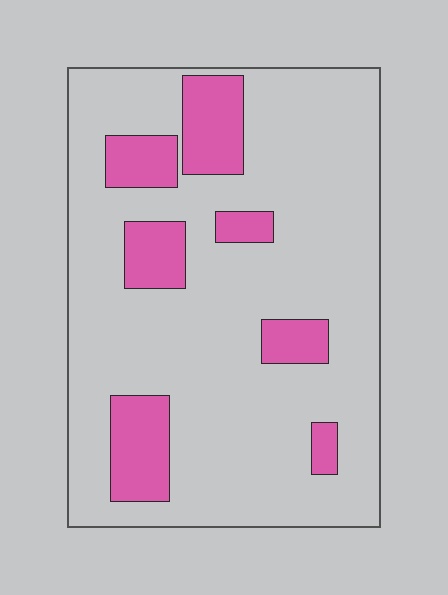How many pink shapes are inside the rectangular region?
7.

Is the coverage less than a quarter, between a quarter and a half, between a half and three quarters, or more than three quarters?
Less than a quarter.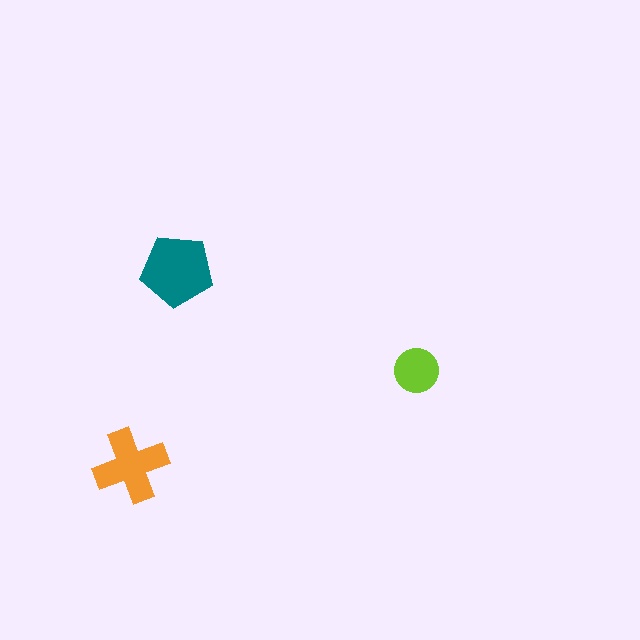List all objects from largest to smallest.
The teal pentagon, the orange cross, the lime circle.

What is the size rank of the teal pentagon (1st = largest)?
1st.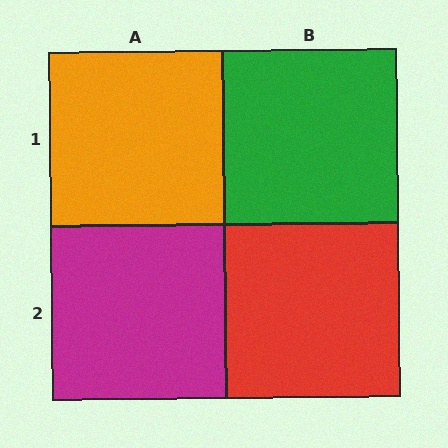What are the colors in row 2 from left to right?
Magenta, red.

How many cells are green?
1 cell is green.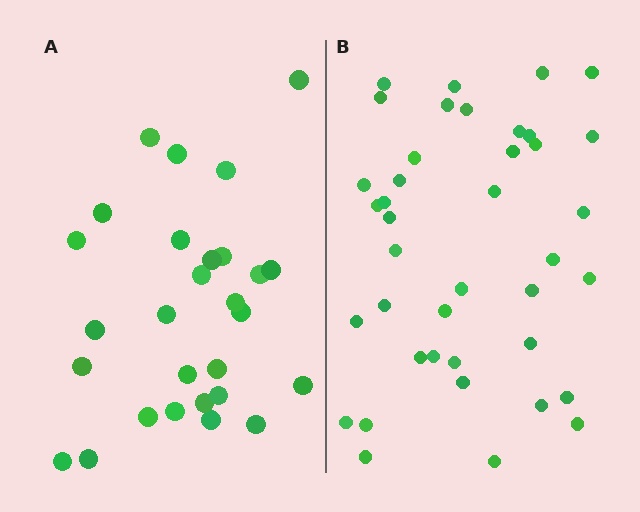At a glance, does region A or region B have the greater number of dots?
Region B (the right region) has more dots.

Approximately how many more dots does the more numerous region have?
Region B has roughly 12 or so more dots than region A.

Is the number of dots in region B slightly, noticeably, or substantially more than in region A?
Region B has noticeably more, but not dramatically so. The ratio is roughly 1.4 to 1.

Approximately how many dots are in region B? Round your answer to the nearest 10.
About 40 dots.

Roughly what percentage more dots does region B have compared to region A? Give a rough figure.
About 45% more.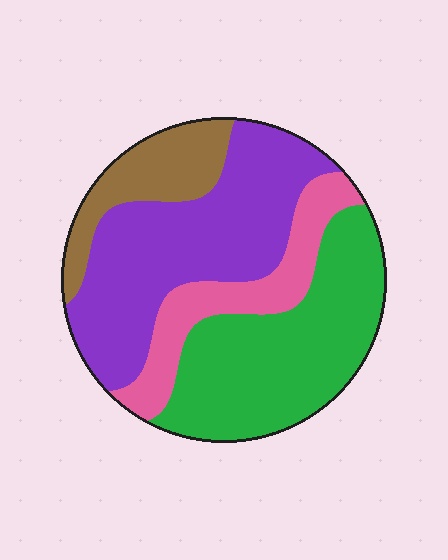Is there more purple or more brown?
Purple.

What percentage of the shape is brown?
Brown takes up about one eighth (1/8) of the shape.